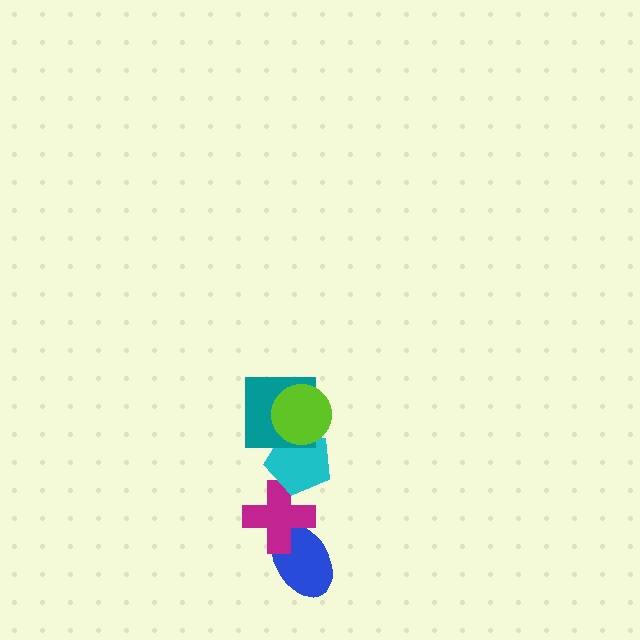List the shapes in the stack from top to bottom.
From top to bottom: the lime circle, the teal square, the cyan pentagon, the magenta cross, the blue ellipse.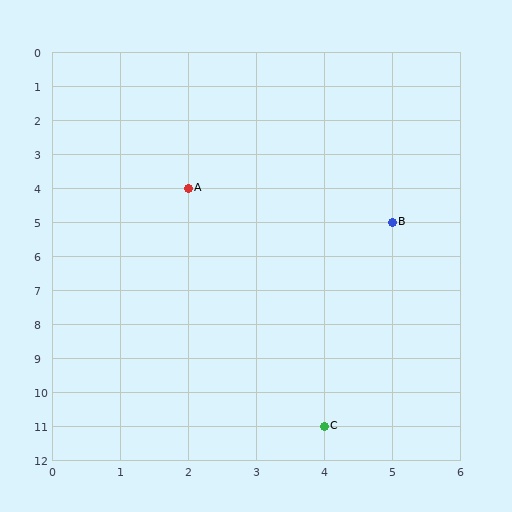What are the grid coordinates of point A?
Point A is at grid coordinates (2, 4).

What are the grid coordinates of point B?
Point B is at grid coordinates (5, 5).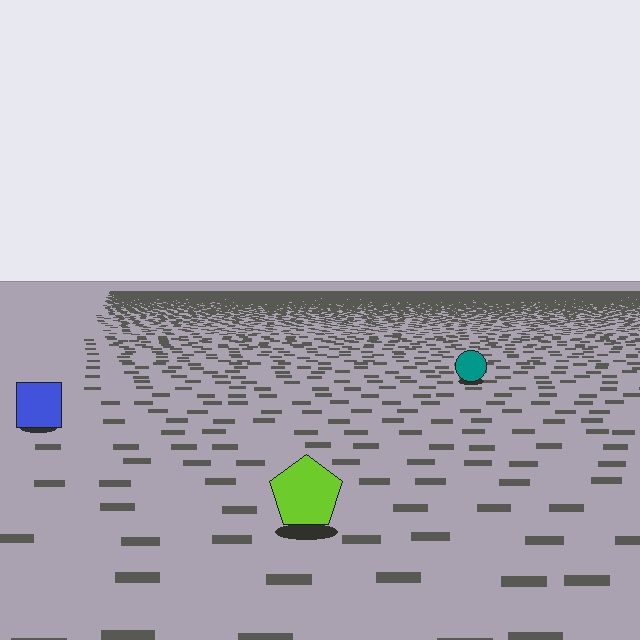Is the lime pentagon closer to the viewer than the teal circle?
Yes. The lime pentagon is closer — you can tell from the texture gradient: the ground texture is coarser near it.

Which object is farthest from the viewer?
The teal circle is farthest from the viewer. It appears smaller and the ground texture around it is denser.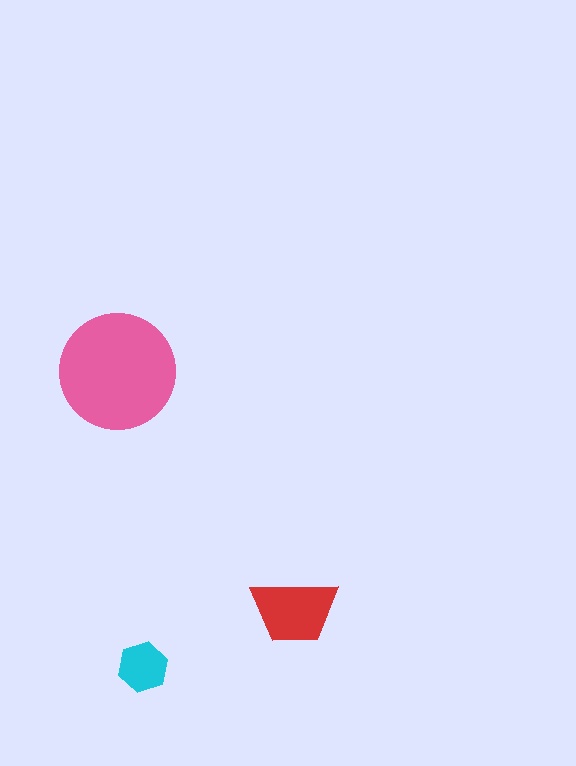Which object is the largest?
The pink circle.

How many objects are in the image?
There are 3 objects in the image.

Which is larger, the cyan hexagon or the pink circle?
The pink circle.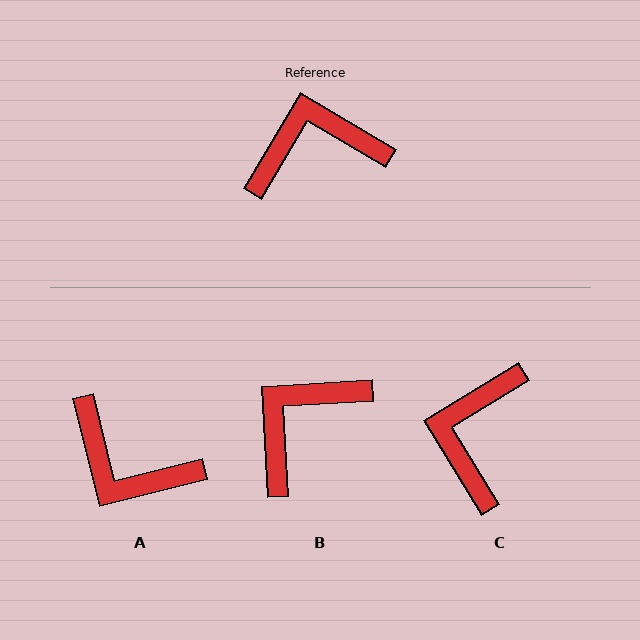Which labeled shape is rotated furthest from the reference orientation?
A, about 135 degrees away.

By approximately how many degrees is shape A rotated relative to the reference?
Approximately 135 degrees counter-clockwise.